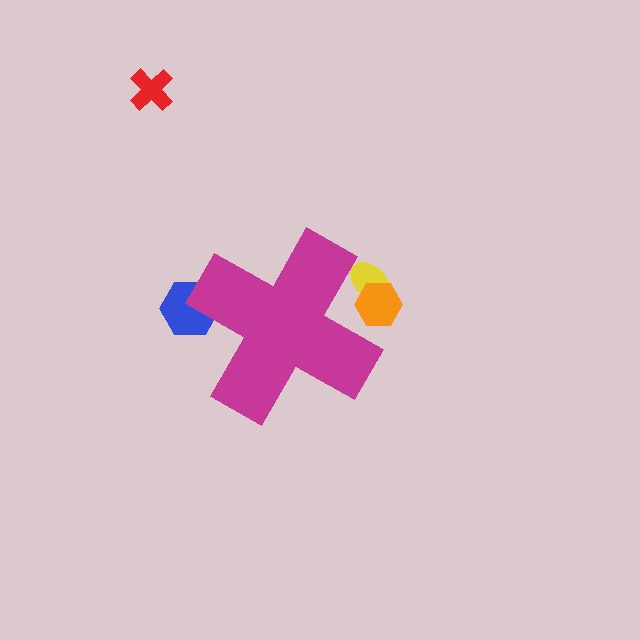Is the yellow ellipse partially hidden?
Yes, the yellow ellipse is partially hidden behind the magenta cross.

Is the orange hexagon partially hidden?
Yes, the orange hexagon is partially hidden behind the magenta cross.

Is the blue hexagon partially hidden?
Yes, the blue hexagon is partially hidden behind the magenta cross.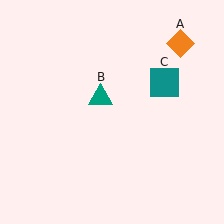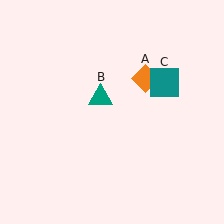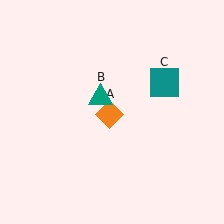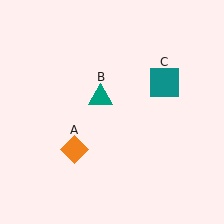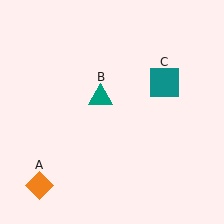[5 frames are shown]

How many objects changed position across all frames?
1 object changed position: orange diamond (object A).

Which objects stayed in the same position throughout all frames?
Teal triangle (object B) and teal square (object C) remained stationary.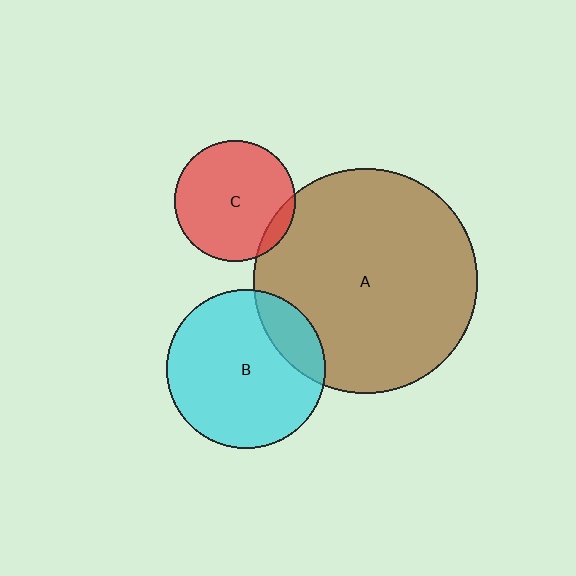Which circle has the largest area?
Circle A (brown).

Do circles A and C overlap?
Yes.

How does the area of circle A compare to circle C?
Approximately 3.4 times.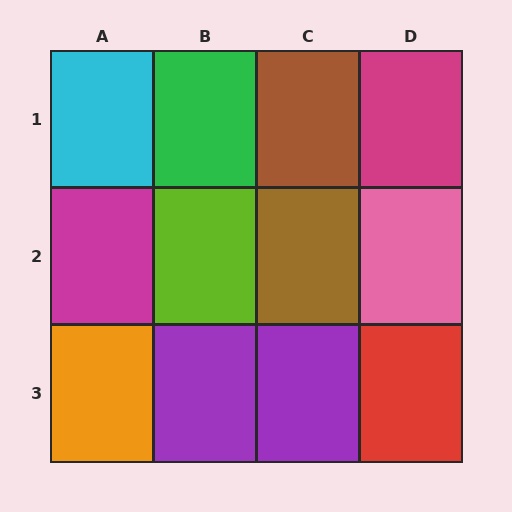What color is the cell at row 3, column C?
Purple.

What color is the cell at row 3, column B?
Purple.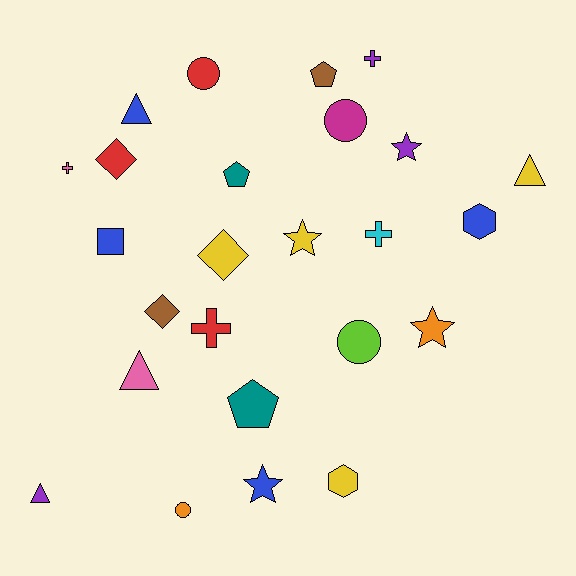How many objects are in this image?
There are 25 objects.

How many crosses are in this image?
There are 4 crosses.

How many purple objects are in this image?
There are 3 purple objects.